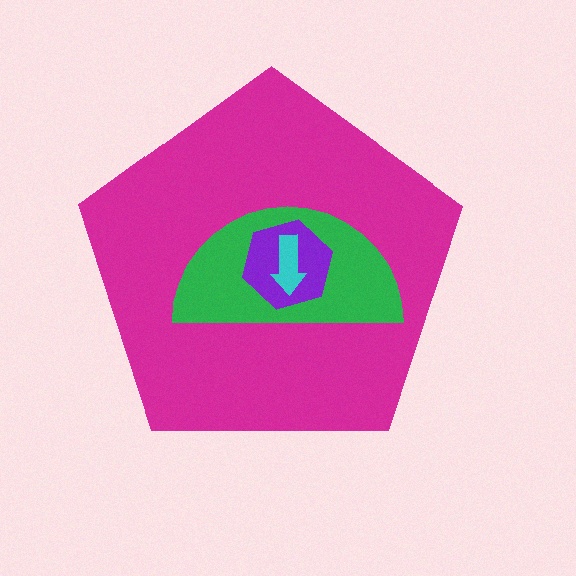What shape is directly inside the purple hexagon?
The cyan arrow.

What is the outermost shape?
The magenta pentagon.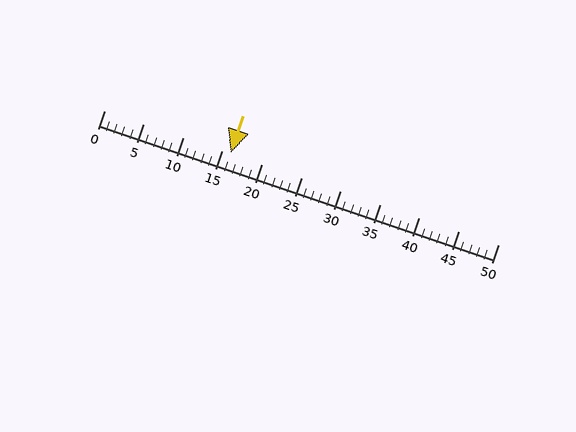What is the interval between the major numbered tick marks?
The major tick marks are spaced 5 units apart.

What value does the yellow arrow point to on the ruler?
The yellow arrow points to approximately 16.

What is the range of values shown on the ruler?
The ruler shows values from 0 to 50.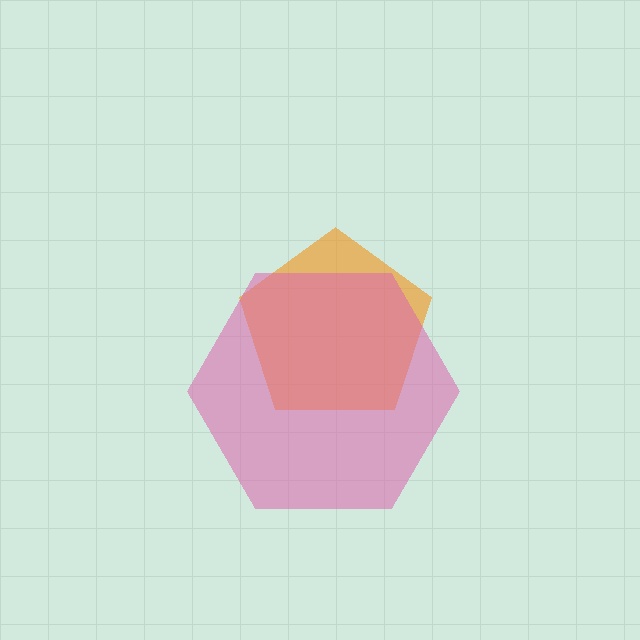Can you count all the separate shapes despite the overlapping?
Yes, there are 2 separate shapes.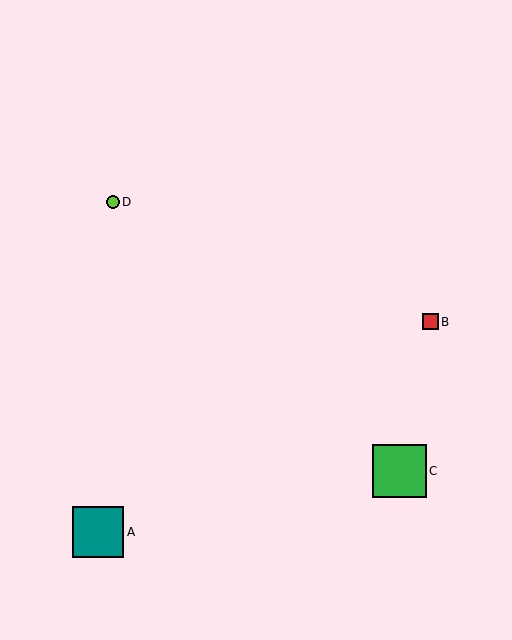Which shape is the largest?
The green square (labeled C) is the largest.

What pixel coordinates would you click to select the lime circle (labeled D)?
Click at (113, 202) to select the lime circle D.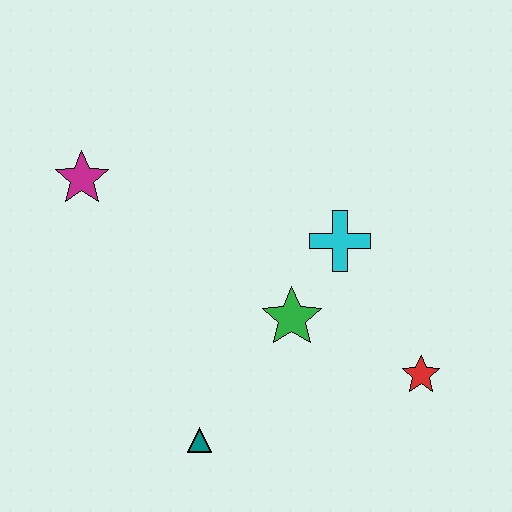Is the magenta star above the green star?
Yes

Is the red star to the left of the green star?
No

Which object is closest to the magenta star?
The green star is closest to the magenta star.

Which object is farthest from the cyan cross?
The magenta star is farthest from the cyan cross.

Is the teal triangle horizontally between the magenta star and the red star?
Yes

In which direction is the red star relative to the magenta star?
The red star is to the right of the magenta star.